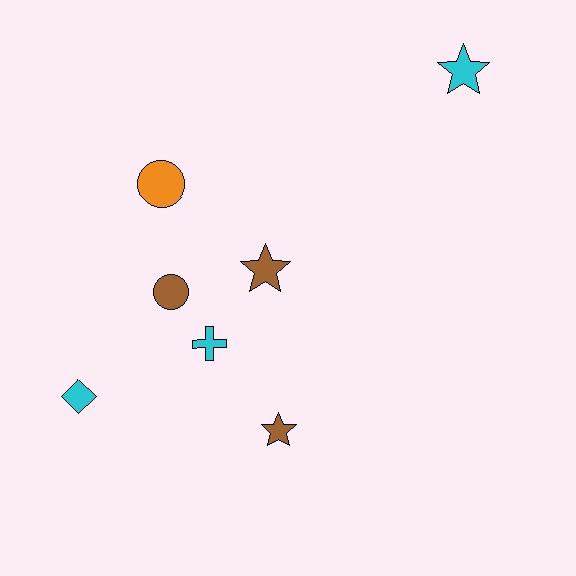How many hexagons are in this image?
There are no hexagons.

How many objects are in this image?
There are 7 objects.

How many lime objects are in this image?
There are no lime objects.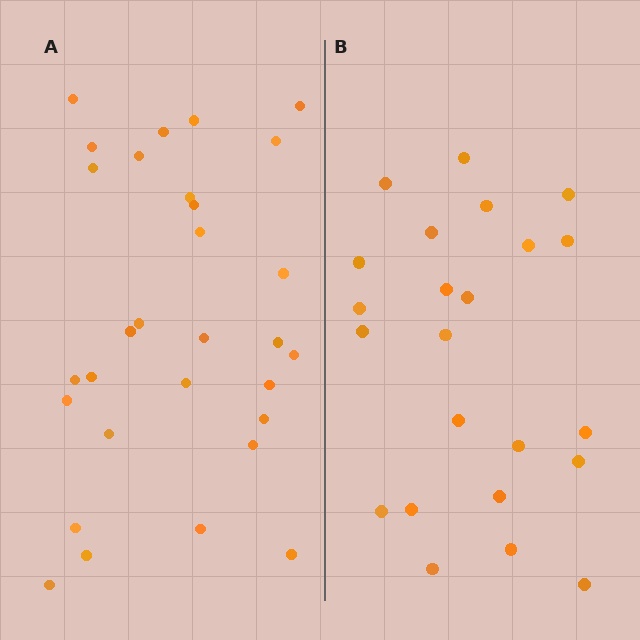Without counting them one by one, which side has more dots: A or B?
Region A (the left region) has more dots.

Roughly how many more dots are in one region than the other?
Region A has roughly 8 or so more dots than region B.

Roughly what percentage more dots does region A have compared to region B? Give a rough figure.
About 30% more.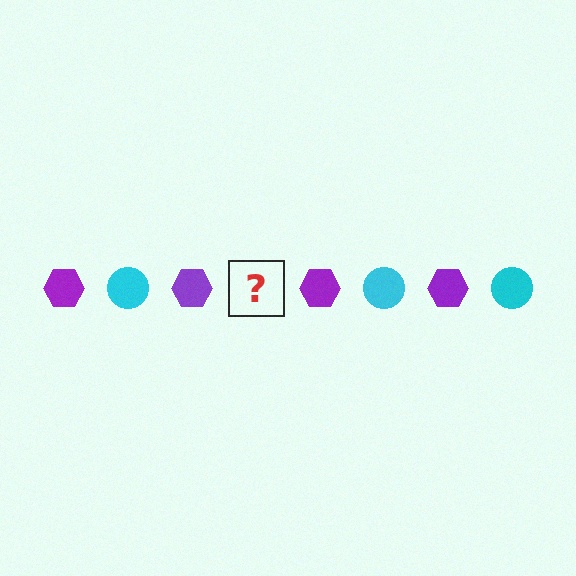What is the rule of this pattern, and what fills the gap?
The rule is that the pattern alternates between purple hexagon and cyan circle. The gap should be filled with a cyan circle.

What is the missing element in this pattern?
The missing element is a cyan circle.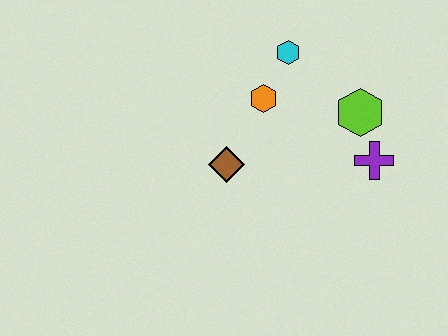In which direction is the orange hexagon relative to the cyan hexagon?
The orange hexagon is below the cyan hexagon.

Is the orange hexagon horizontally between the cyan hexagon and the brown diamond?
Yes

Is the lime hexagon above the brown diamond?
Yes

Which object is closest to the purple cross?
The lime hexagon is closest to the purple cross.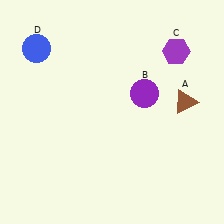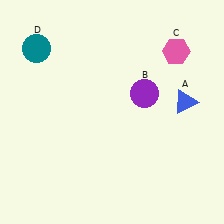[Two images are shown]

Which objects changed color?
A changed from brown to blue. C changed from purple to pink. D changed from blue to teal.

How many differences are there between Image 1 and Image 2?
There are 3 differences between the two images.